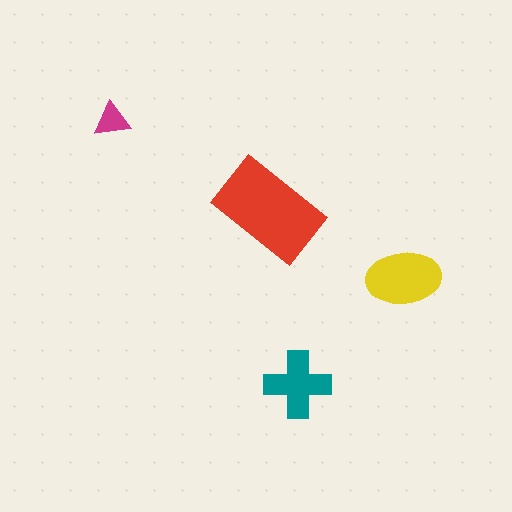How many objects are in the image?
There are 4 objects in the image.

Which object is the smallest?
The magenta triangle.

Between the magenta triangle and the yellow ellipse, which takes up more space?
The yellow ellipse.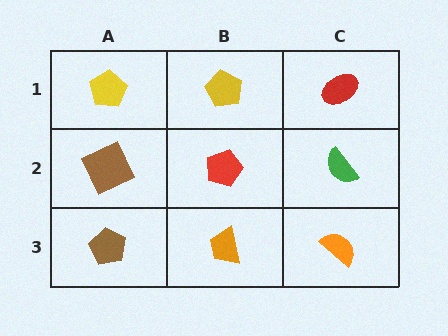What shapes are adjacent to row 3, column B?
A red pentagon (row 2, column B), a brown pentagon (row 3, column A), an orange semicircle (row 3, column C).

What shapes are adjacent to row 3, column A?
A brown square (row 2, column A), an orange trapezoid (row 3, column B).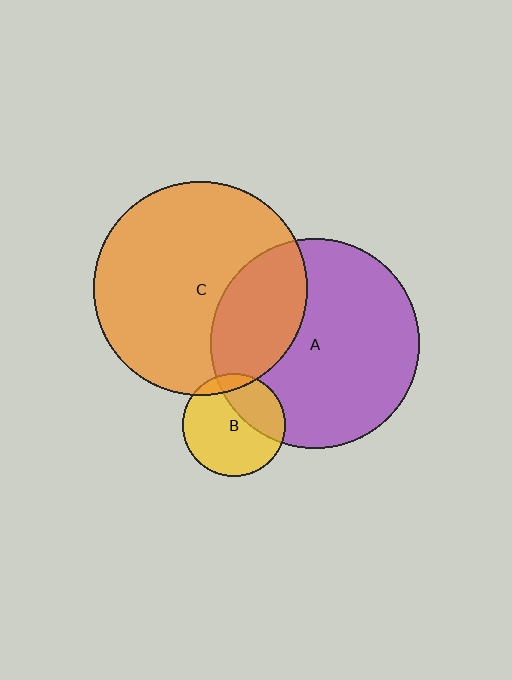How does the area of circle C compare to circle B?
Approximately 4.3 times.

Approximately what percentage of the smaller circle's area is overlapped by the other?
Approximately 35%.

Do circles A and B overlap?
Yes.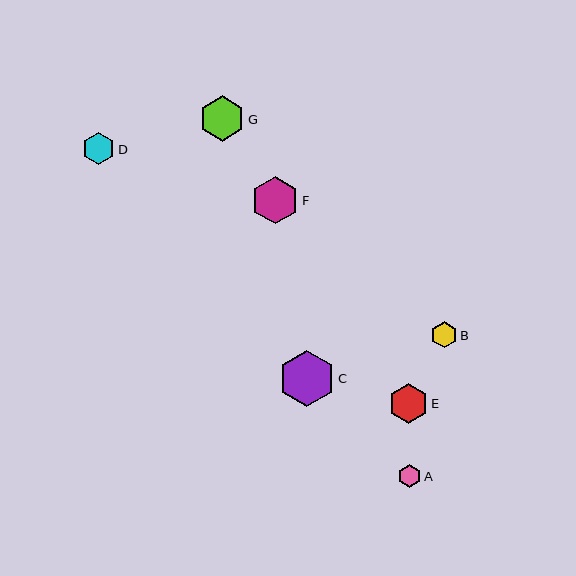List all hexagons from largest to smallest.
From largest to smallest: C, F, G, E, D, B, A.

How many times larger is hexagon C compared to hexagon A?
Hexagon C is approximately 2.4 times the size of hexagon A.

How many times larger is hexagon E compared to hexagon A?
Hexagon E is approximately 1.7 times the size of hexagon A.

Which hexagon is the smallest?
Hexagon A is the smallest with a size of approximately 23 pixels.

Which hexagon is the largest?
Hexagon C is the largest with a size of approximately 56 pixels.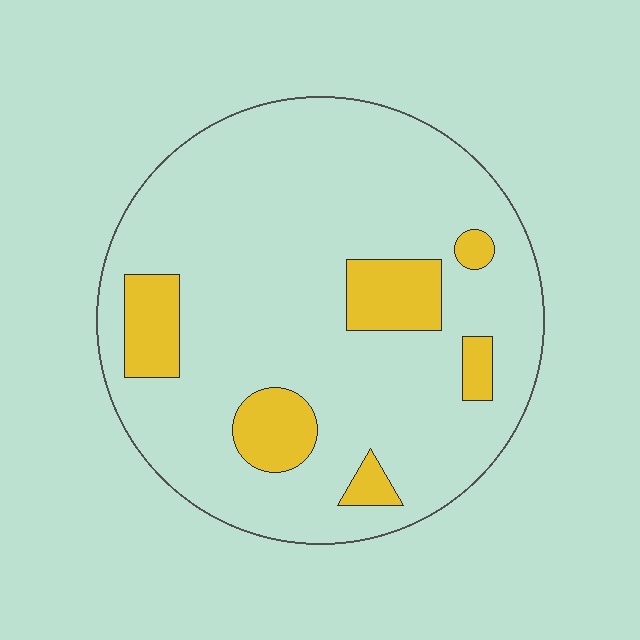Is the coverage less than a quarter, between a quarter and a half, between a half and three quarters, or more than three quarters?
Less than a quarter.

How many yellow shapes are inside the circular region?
6.